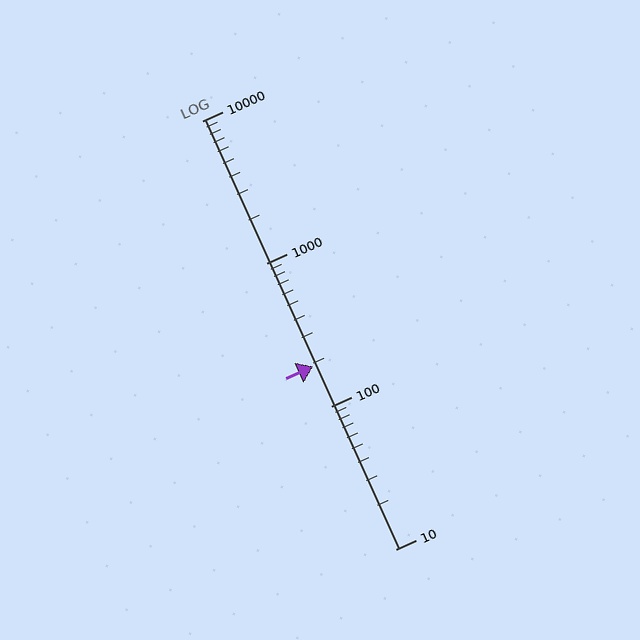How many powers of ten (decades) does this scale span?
The scale spans 3 decades, from 10 to 10000.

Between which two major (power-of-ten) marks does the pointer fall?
The pointer is between 100 and 1000.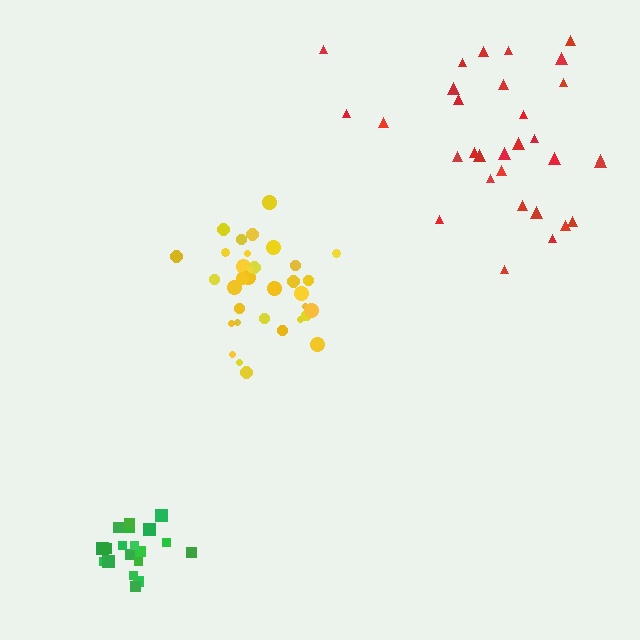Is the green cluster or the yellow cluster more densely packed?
Green.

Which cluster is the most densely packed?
Green.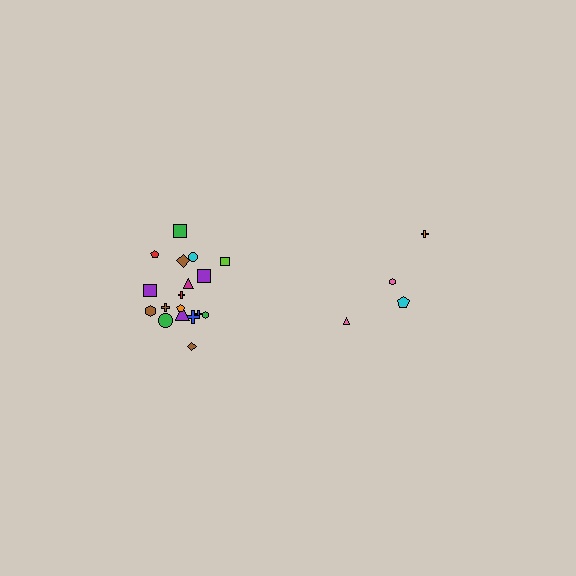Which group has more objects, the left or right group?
The left group.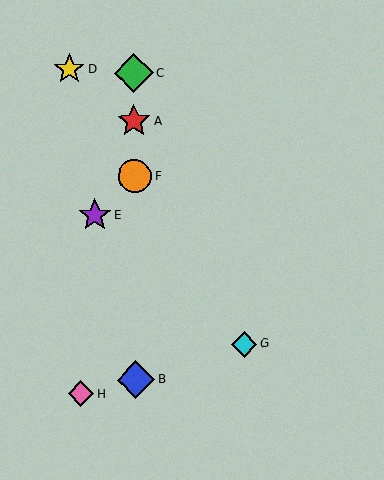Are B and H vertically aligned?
No, B is at x≈136 and H is at x≈81.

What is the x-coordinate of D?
Object D is at x≈69.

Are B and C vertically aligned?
Yes, both are at x≈136.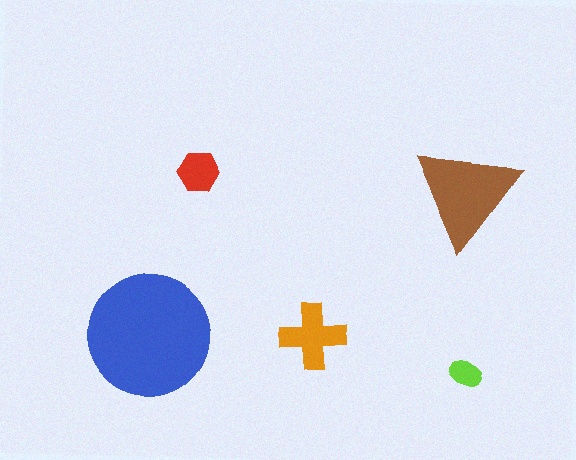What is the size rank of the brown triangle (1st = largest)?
2nd.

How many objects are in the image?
There are 5 objects in the image.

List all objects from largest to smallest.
The blue circle, the brown triangle, the orange cross, the red hexagon, the lime ellipse.